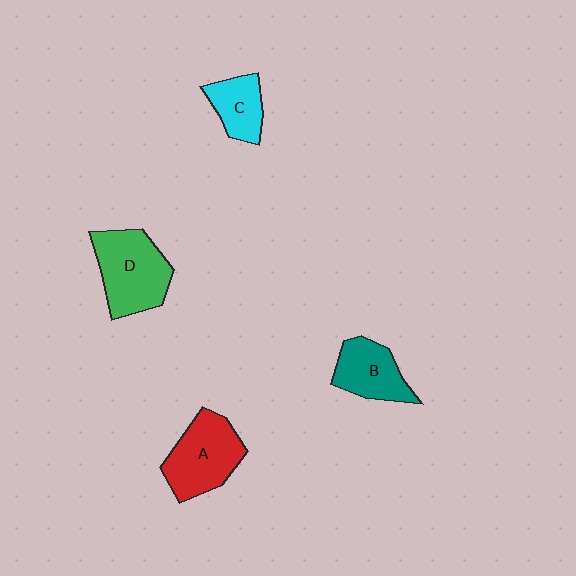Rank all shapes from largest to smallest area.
From largest to smallest: D (green), A (red), B (teal), C (cyan).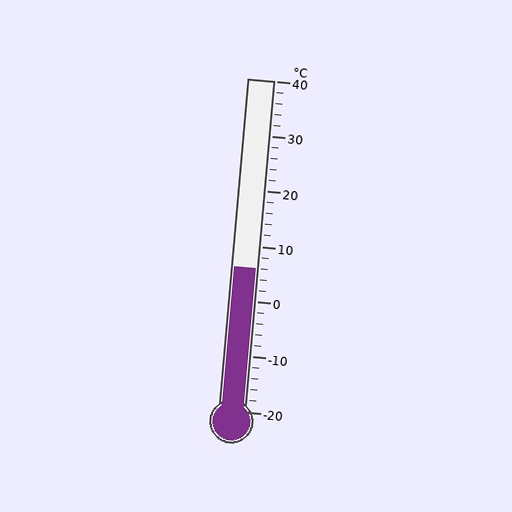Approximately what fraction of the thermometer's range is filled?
The thermometer is filled to approximately 45% of its range.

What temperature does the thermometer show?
The thermometer shows approximately 6°C.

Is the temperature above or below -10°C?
The temperature is above -10°C.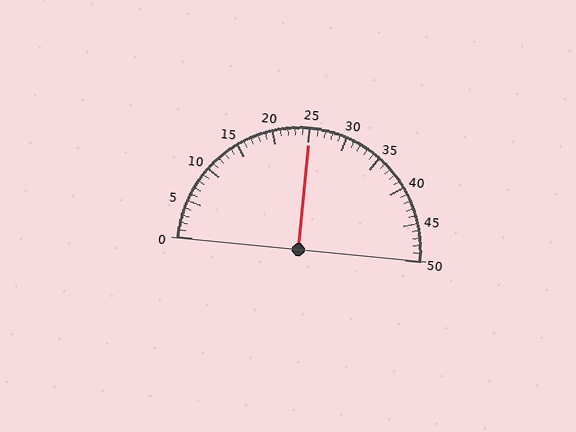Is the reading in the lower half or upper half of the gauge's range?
The reading is in the upper half of the range (0 to 50).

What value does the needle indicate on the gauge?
The needle indicates approximately 25.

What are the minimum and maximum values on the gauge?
The gauge ranges from 0 to 50.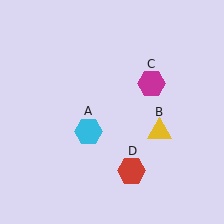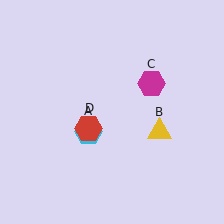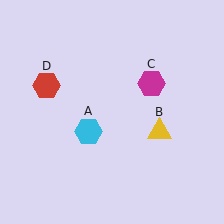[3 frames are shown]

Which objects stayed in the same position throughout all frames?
Cyan hexagon (object A) and yellow triangle (object B) and magenta hexagon (object C) remained stationary.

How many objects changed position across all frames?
1 object changed position: red hexagon (object D).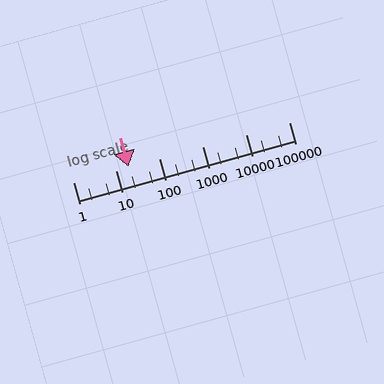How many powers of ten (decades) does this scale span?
The scale spans 5 decades, from 1 to 100000.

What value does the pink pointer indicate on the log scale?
The pointer indicates approximately 19.